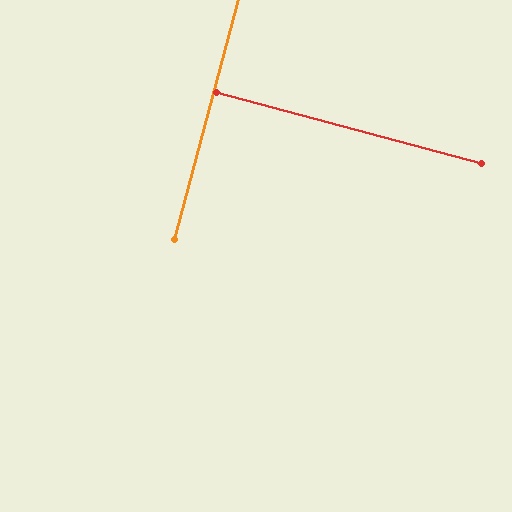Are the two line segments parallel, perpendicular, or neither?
Perpendicular — they meet at approximately 90°.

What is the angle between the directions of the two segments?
Approximately 90 degrees.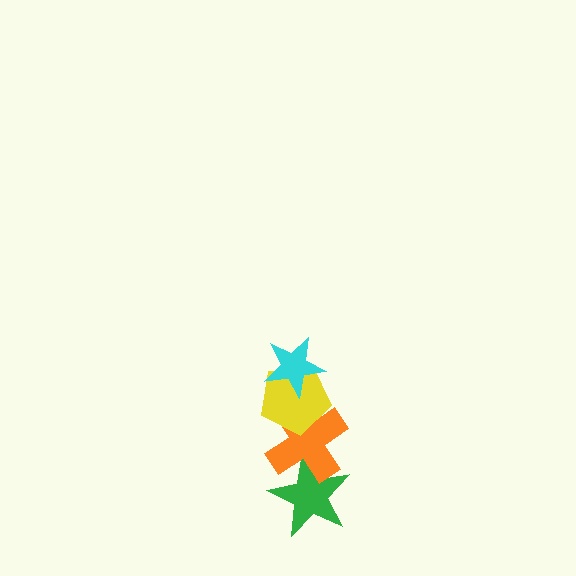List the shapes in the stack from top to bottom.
From top to bottom: the cyan star, the yellow pentagon, the orange cross, the green star.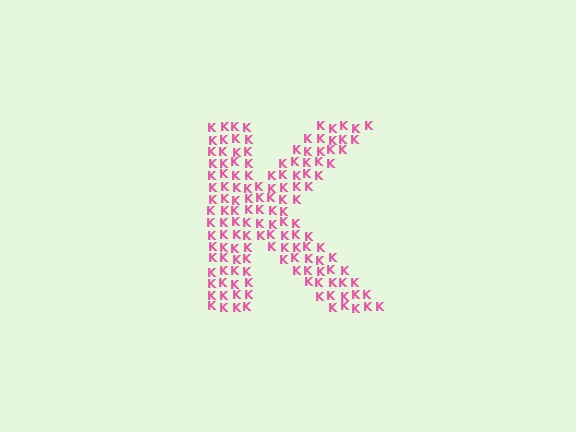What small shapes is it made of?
It is made of small letter K's.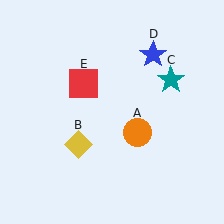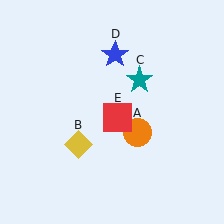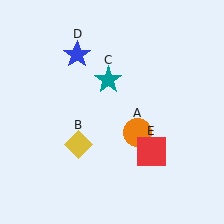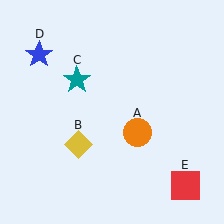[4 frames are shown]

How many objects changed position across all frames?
3 objects changed position: teal star (object C), blue star (object D), red square (object E).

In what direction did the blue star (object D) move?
The blue star (object D) moved left.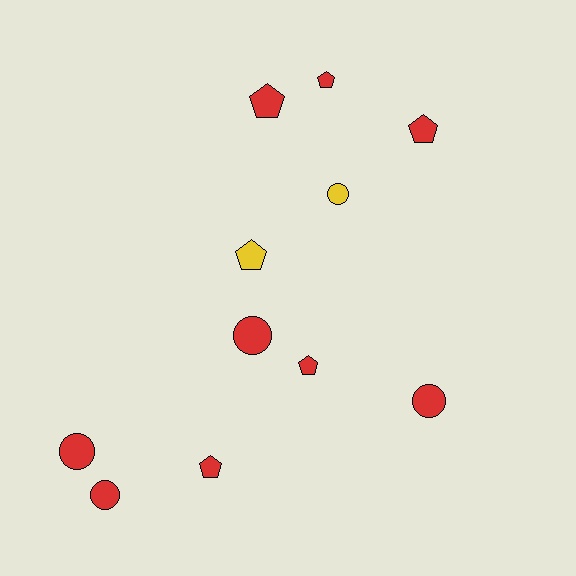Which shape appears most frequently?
Pentagon, with 6 objects.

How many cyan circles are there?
There are no cyan circles.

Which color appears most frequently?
Red, with 9 objects.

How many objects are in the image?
There are 11 objects.